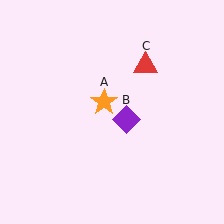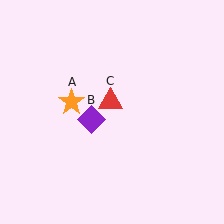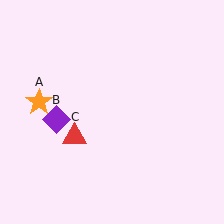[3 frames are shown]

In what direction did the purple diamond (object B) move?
The purple diamond (object B) moved left.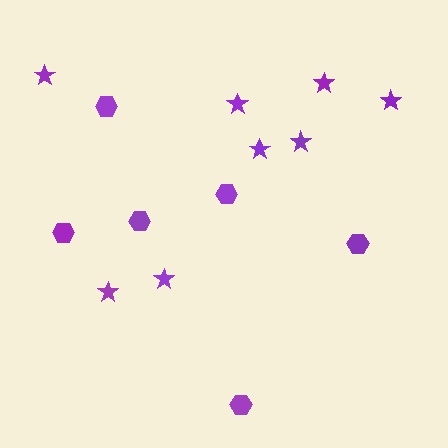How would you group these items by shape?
There are 2 groups: one group of stars (8) and one group of hexagons (6).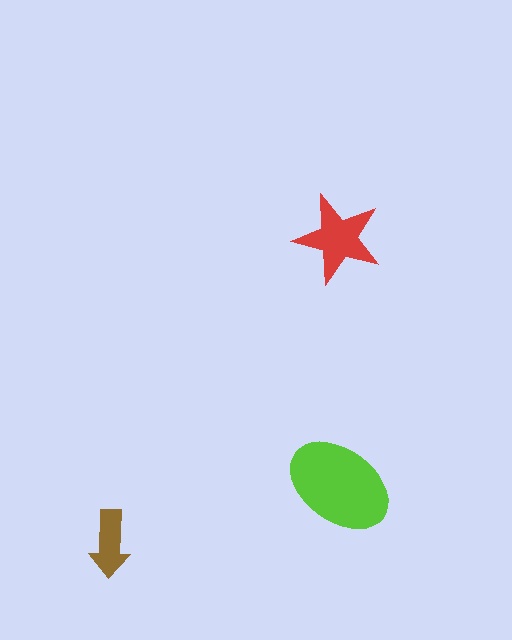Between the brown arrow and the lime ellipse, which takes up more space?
The lime ellipse.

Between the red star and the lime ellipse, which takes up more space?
The lime ellipse.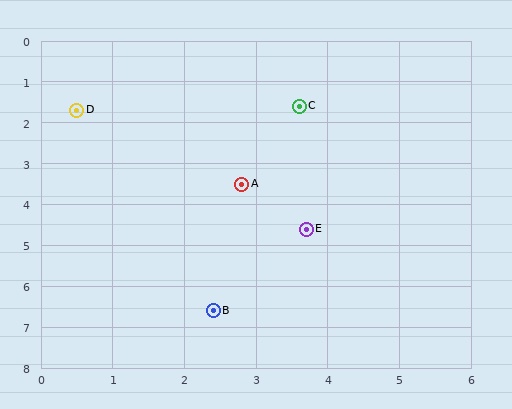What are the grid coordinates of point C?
Point C is at approximately (3.6, 1.6).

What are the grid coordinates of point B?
Point B is at approximately (2.4, 6.6).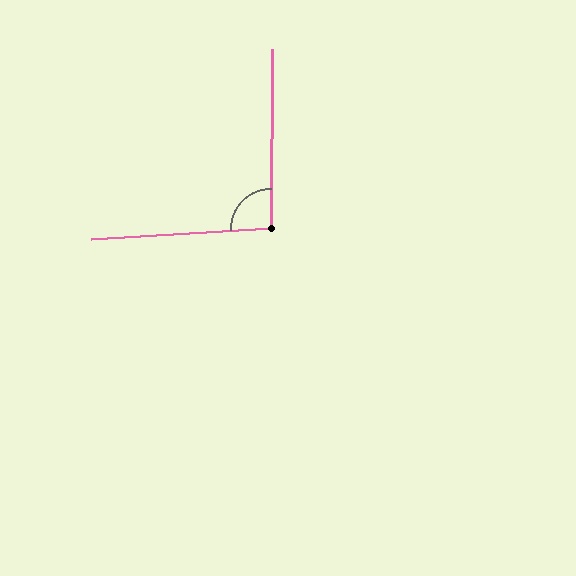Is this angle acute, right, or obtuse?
It is approximately a right angle.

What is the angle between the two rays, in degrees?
Approximately 94 degrees.